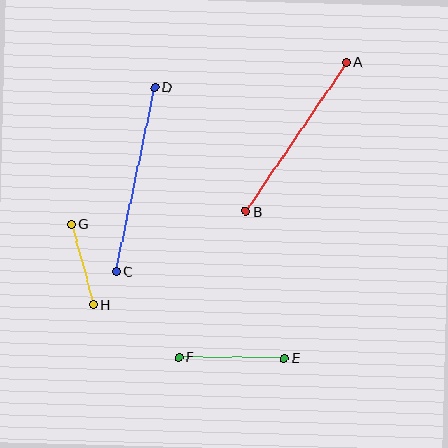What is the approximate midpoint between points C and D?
The midpoint is at approximately (135, 179) pixels.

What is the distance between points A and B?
The distance is approximately 180 pixels.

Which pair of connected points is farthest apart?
Points C and D are farthest apart.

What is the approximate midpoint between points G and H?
The midpoint is at approximately (82, 264) pixels.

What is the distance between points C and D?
The distance is approximately 188 pixels.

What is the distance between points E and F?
The distance is approximately 106 pixels.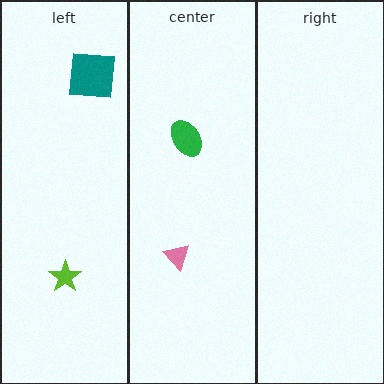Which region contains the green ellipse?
The center region.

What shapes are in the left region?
The teal square, the lime star.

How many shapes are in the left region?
2.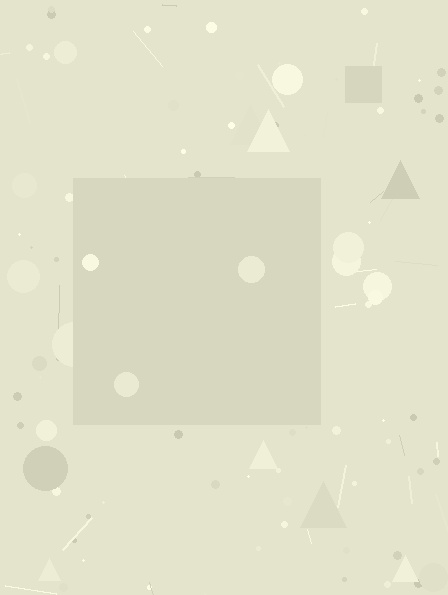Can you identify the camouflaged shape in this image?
The camouflaged shape is a square.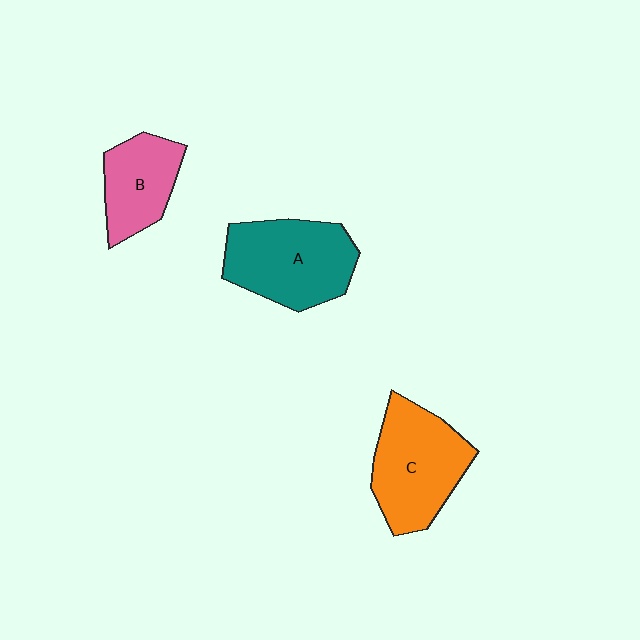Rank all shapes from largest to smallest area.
From largest to smallest: A (teal), C (orange), B (pink).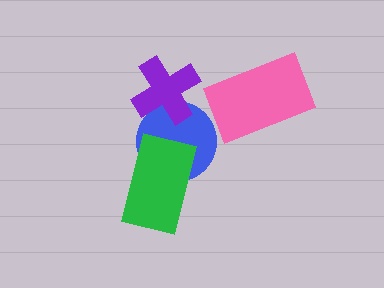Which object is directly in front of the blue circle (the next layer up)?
The green rectangle is directly in front of the blue circle.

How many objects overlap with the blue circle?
2 objects overlap with the blue circle.